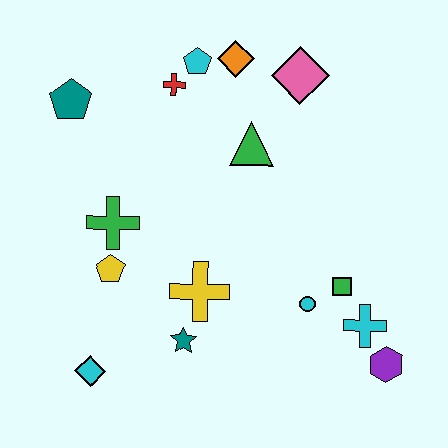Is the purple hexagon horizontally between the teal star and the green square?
No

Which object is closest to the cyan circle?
The green square is closest to the cyan circle.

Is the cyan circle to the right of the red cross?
Yes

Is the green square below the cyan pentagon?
Yes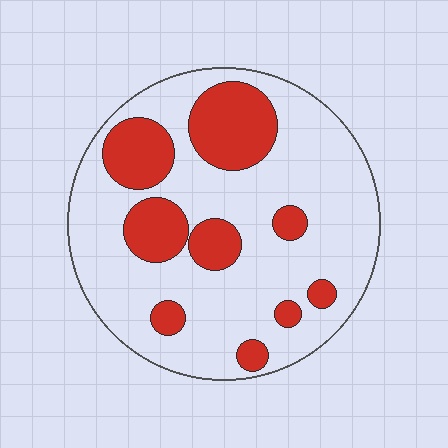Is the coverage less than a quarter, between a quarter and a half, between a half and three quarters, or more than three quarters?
Between a quarter and a half.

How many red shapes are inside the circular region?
9.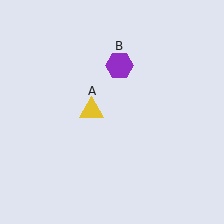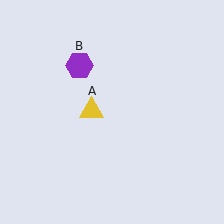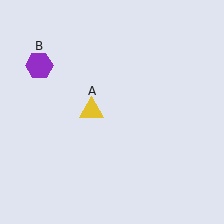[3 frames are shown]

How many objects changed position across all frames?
1 object changed position: purple hexagon (object B).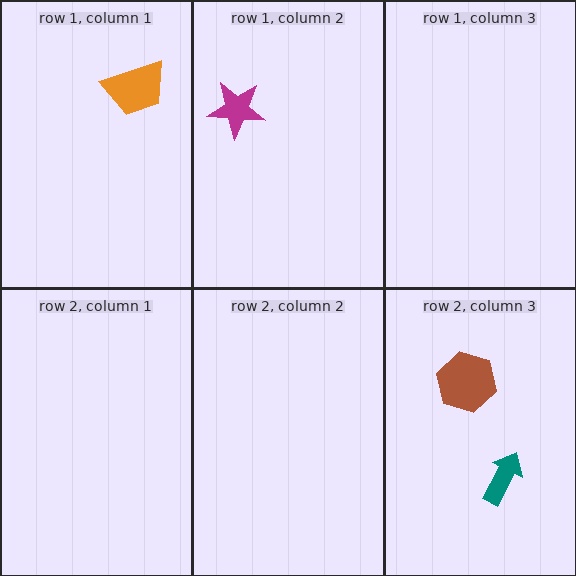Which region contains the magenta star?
The row 1, column 2 region.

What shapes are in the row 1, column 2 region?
The magenta star.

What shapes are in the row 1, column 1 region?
The orange trapezoid.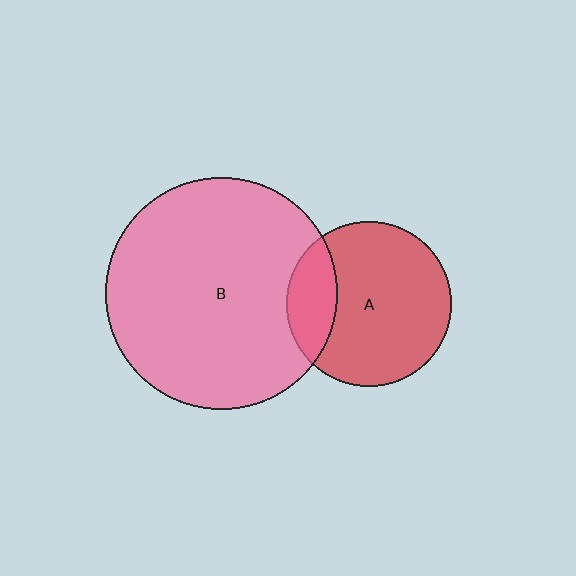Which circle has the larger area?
Circle B (pink).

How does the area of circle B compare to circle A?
Approximately 2.0 times.